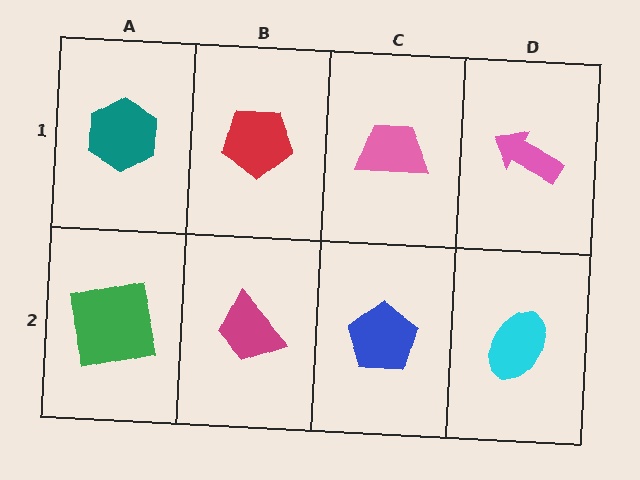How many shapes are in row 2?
4 shapes.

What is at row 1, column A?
A teal hexagon.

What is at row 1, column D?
A pink arrow.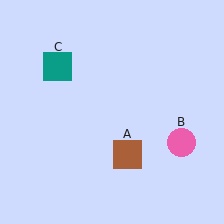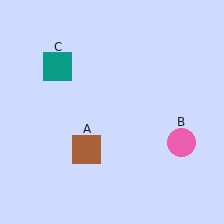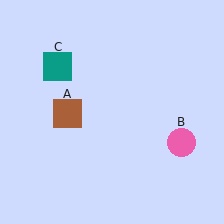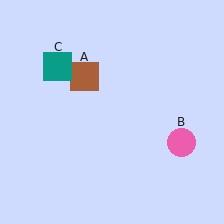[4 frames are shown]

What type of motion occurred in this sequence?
The brown square (object A) rotated clockwise around the center of the scene.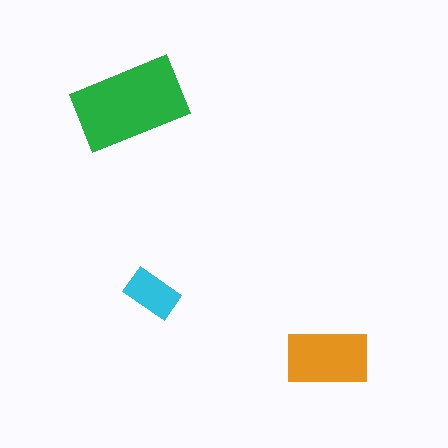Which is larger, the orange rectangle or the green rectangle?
The green one.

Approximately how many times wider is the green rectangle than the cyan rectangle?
About 2 times wider.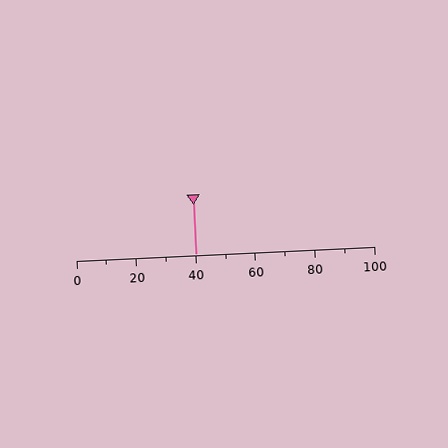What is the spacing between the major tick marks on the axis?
The major ticks are spaced 20 apart.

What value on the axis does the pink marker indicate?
The marker indicates approximately 40.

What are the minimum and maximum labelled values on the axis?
The axis runs from 0 to 100.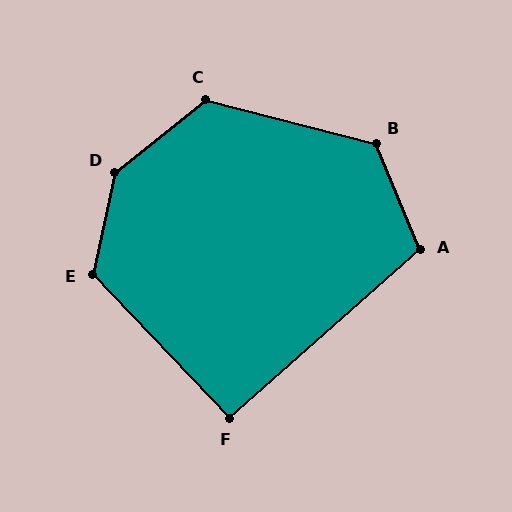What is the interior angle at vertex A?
Approximately 109 degrees (obtuse).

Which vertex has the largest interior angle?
D, at approximately 141 degrees.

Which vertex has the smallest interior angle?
F, at approximately 92 degrees.